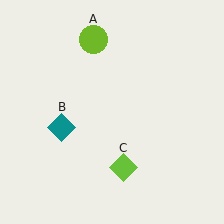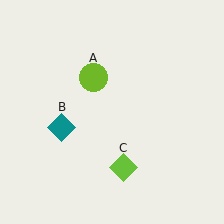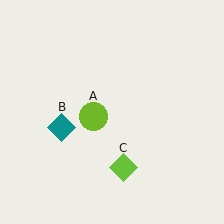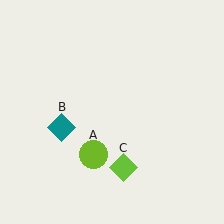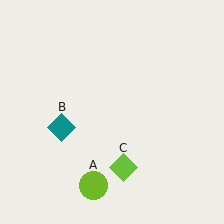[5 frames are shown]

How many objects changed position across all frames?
1 object changed position: lime circle (object A).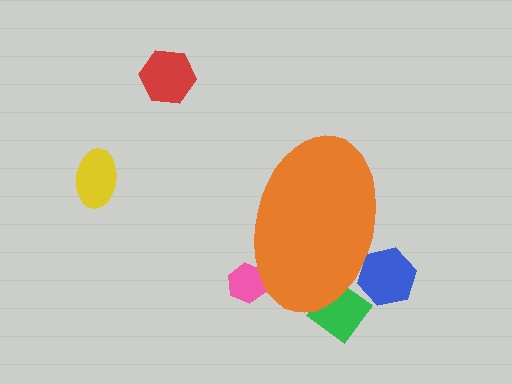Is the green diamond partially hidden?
Yes, the green diamond is partially hidden behind the orange ellipse.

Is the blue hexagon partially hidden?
Yes, the blue hexagon is partially hidden behind the orange ellipse.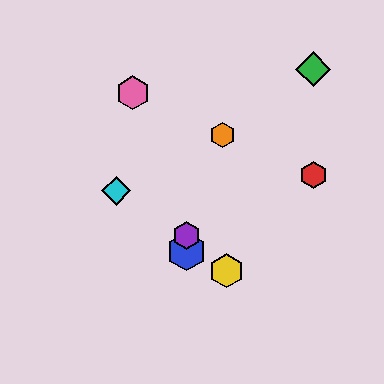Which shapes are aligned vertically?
The blue hexagon, the purple hexagon are aligned vertically.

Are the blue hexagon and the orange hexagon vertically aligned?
No, the blue hexagon is at x≈186 and the orange hexagon is at x≈222.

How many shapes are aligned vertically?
2 shapes (the blue hexagon, the purple hexagon) are aligned vertically.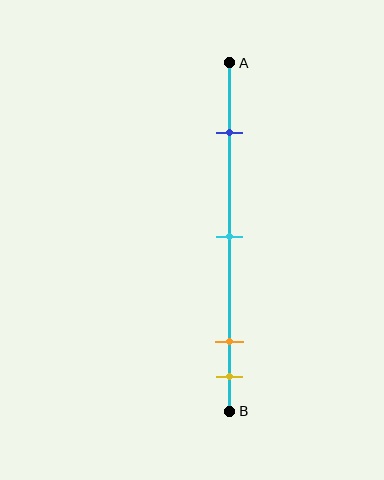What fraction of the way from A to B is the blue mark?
The blue mark is approximately 20% (0.2) of the way from A to B.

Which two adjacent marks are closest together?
The orange and yellow marks are the closest adjacent pair.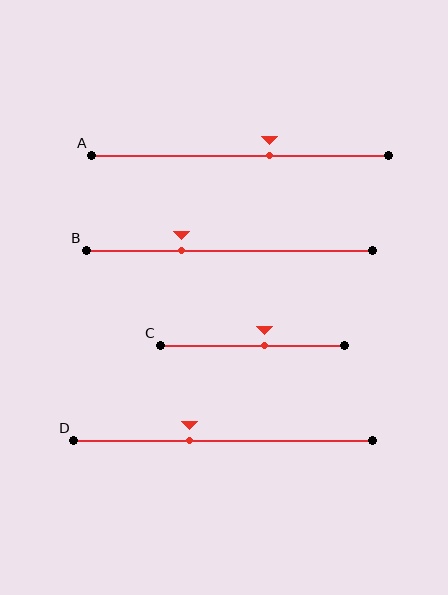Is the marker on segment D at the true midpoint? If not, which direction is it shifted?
No, the marker on segment D is shifted to the left by about 11% of the segment length.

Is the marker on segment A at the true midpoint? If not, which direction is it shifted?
No, the marker on segment A is shifted to the right by about 10% of the segment length.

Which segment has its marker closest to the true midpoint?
Segment C has its marker closest to the true midpoint.